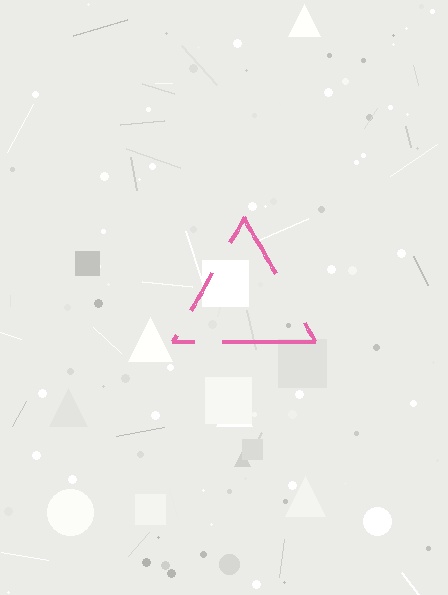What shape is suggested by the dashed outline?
The dashed outline suggests a triangle.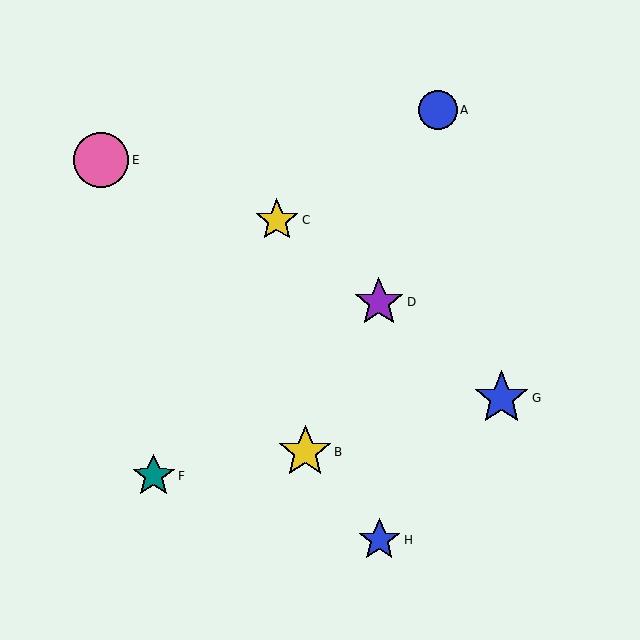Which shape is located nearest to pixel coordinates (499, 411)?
The blue star (labeled G) at (502, 398) is nearest to that location.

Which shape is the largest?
The pink circle (labeled E) is the largest.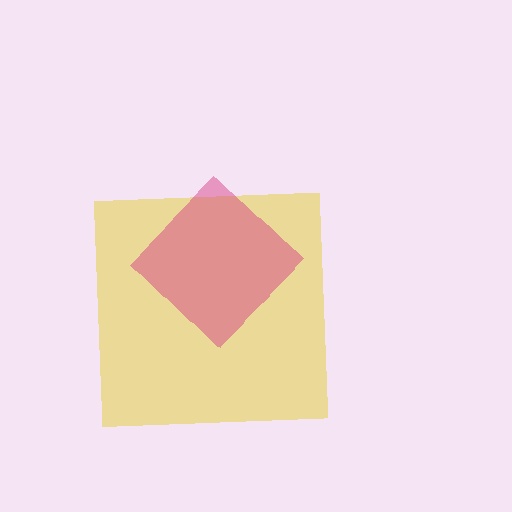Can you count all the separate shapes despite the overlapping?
Yes, there are 2 separate shapes.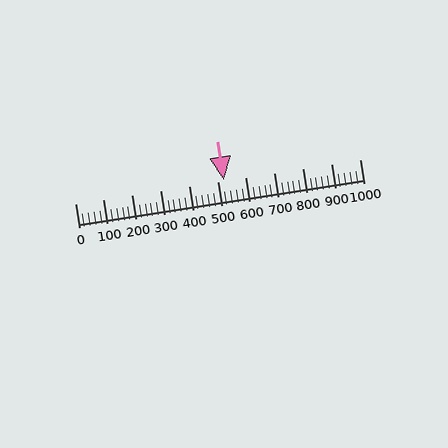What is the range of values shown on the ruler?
The ruler shows values from 0 to 1000.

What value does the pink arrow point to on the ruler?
The pink arrow points to approximately 521.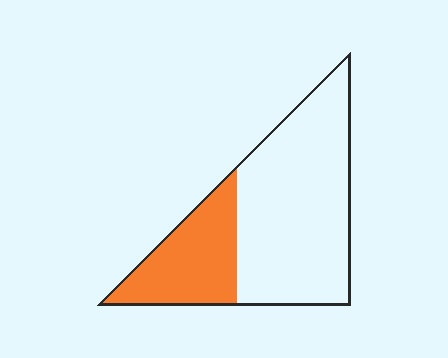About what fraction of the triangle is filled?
About one third (1/3).